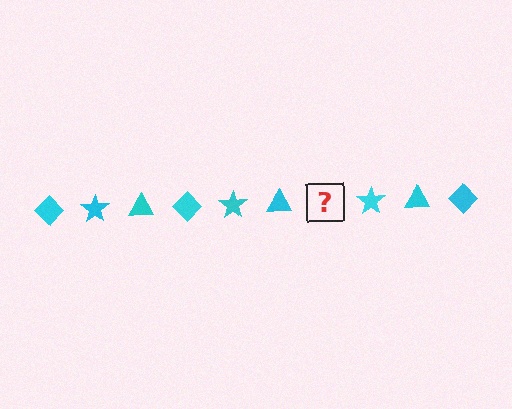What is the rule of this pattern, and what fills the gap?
The rule is that the pattern cycles through diamond, star, triangle shapes in cyan. The gap should be filled with a cyan diamond.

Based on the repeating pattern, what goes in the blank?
The blank should be a cyan diamond.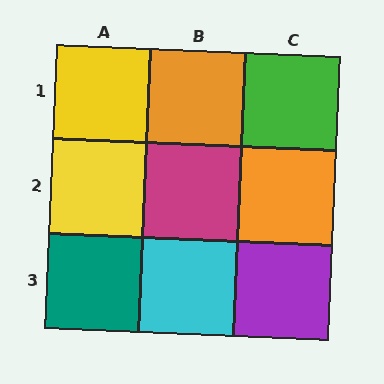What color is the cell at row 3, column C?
Purple.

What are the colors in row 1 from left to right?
Yellow, orange, green.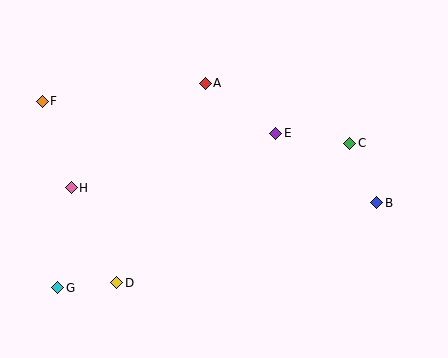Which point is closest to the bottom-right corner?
Point B is closest to the bottom-right corner.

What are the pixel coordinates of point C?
Point C is at (350, 143).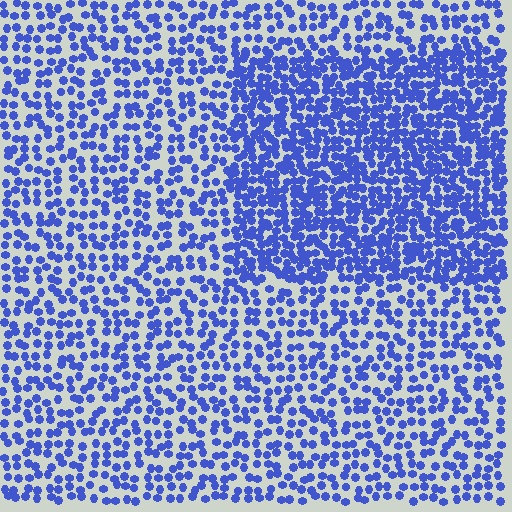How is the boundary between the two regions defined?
The boundary is defined by a change in element density (approximately 1.9x ratio). All elements are the same color, size, and shape.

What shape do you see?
I see a rectangle.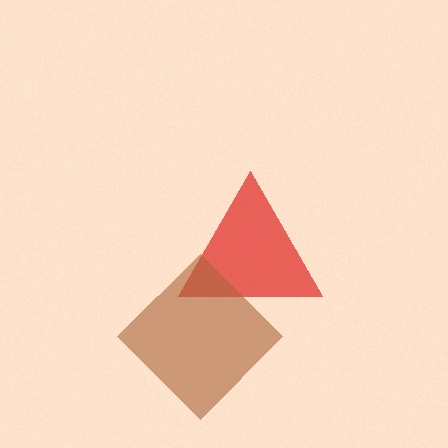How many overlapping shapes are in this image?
There are 2 overlapping shapes in the image.